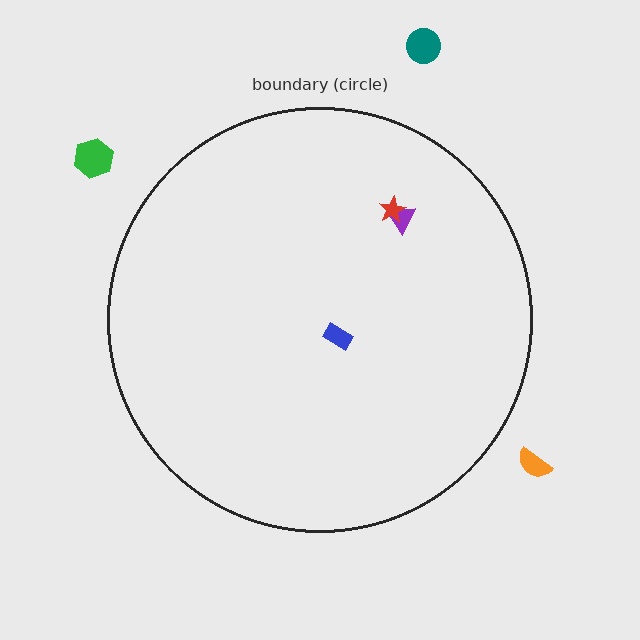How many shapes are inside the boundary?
3 inside, 3 outside.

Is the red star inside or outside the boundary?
Inside.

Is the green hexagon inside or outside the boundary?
Outside.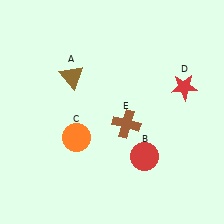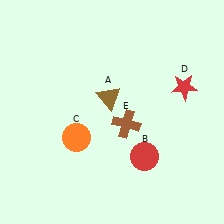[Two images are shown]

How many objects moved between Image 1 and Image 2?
1 object moved between the two images.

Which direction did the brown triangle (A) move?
The brown triangle (A) moved right.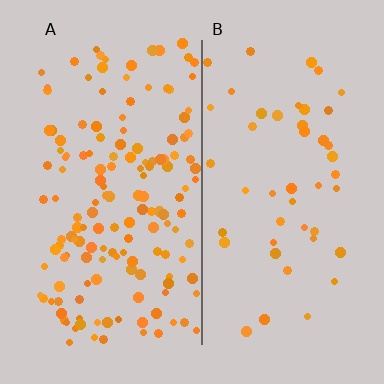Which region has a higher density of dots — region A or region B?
A (the left).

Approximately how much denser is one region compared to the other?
Approximately 3.1× — region A over region B.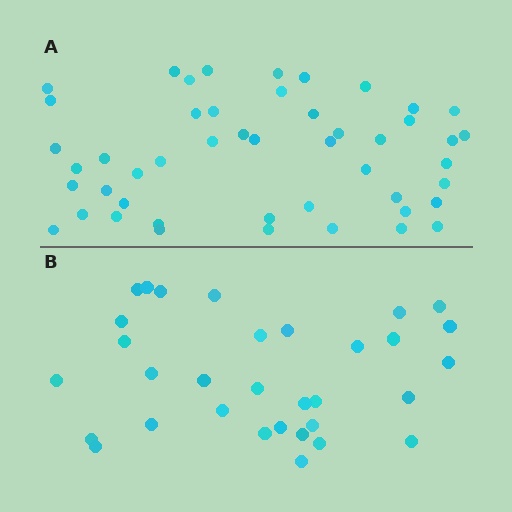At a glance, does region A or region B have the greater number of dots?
Region A (the top region) has more dots.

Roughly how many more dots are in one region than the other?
Region A has approximately 15 more dots than region B.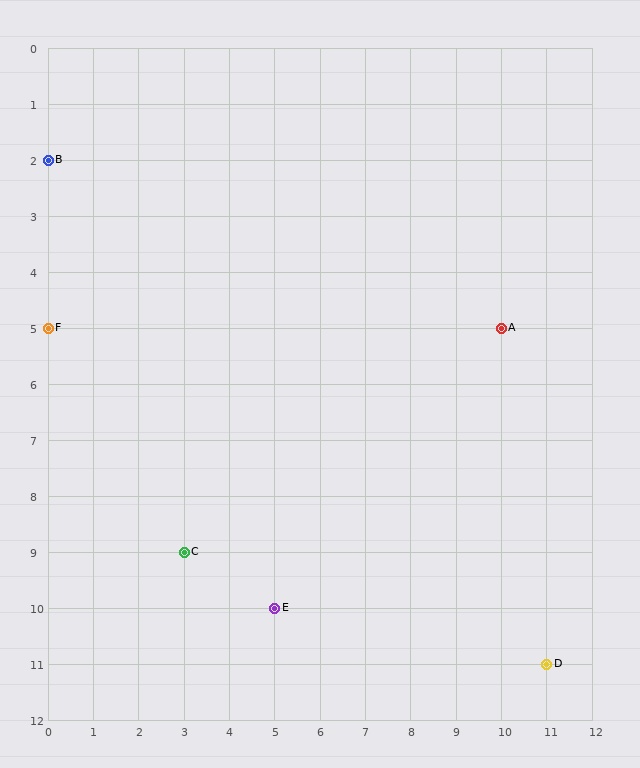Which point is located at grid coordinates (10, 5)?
Point A is at (10, 5).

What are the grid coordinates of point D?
Point D is at grid coordinates (11, 11).